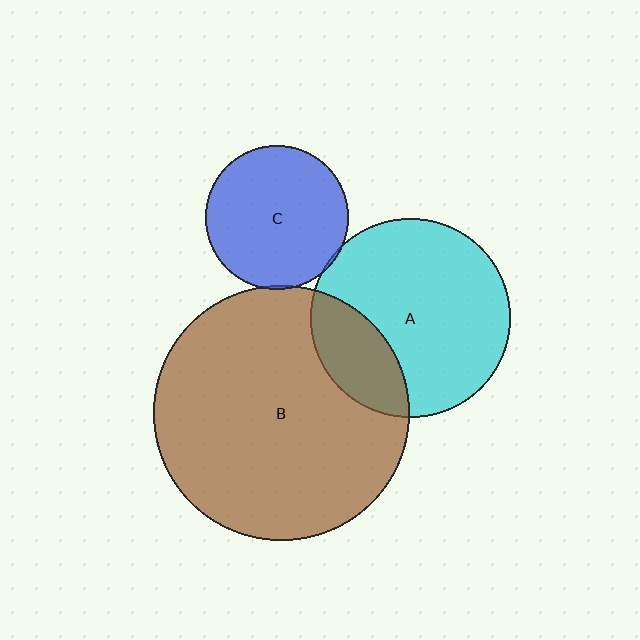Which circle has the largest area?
Circle B (brown).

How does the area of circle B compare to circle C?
Approximately 3.2 times.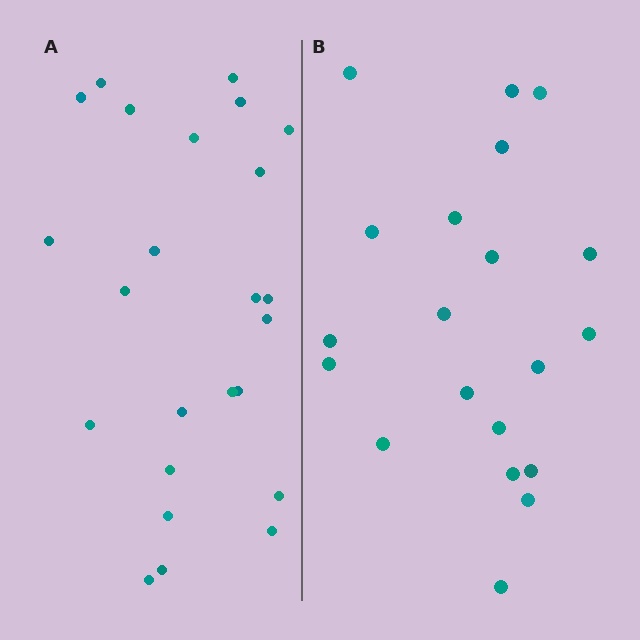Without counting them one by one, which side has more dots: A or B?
Region A (the left region) has more dots.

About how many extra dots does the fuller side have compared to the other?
Region A has about 4 more dots than region B.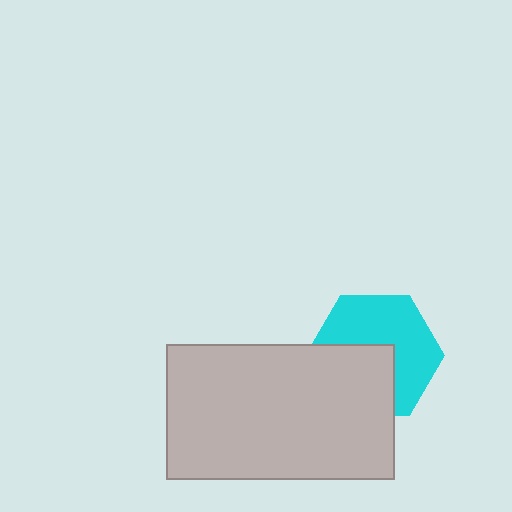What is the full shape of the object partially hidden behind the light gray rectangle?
The partially hidden object is a cyan hexagon.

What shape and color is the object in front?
The object in front is a light gray rectangle.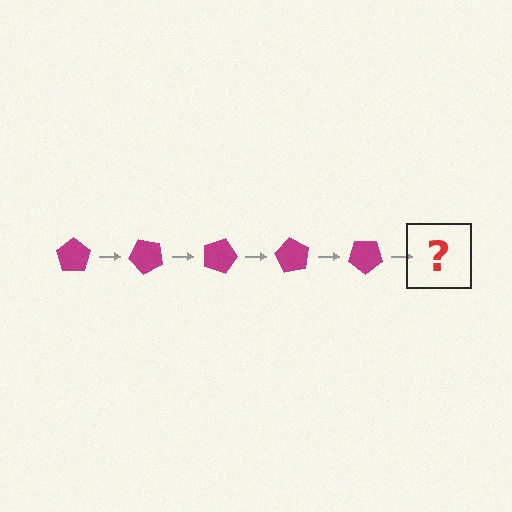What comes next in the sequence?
The next element should be a magenta pentagon rotated 225 degrees.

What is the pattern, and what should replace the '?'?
The pattern is that the pentagon rotates 45 degrees each step. The '?' should be a magenta pentagon rotated 225 degrees.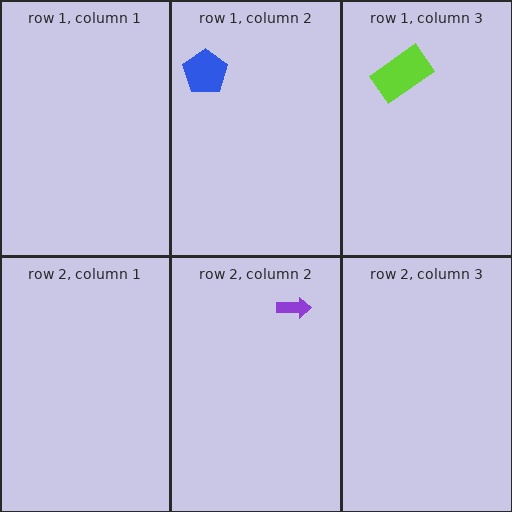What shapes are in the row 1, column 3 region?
The lime rectangle.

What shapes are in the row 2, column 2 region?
The purple arrow.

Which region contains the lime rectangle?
The row 1, column 3 region.